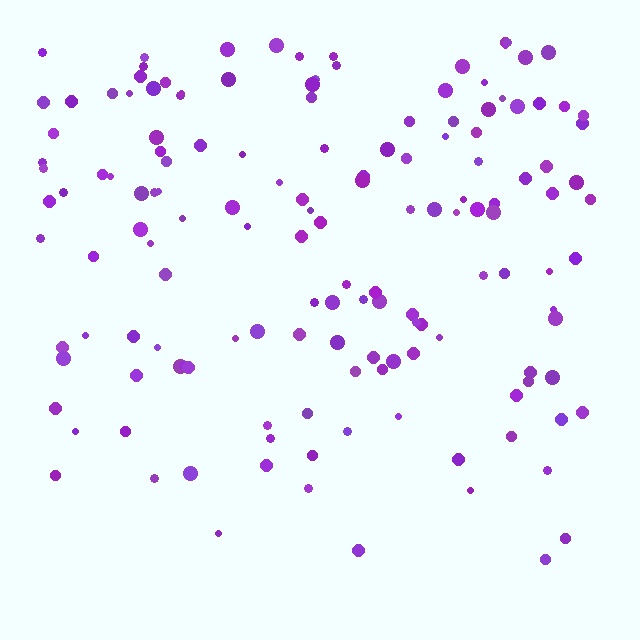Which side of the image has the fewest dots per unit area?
The bottom.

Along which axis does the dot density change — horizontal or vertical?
Vertical.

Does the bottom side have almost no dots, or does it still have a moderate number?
Still a moderate number, just noticeably fewer than the top.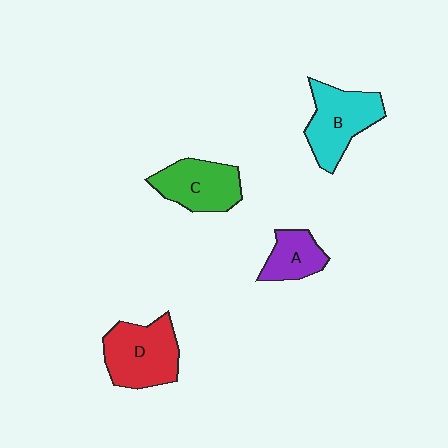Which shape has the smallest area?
Shape A (purple).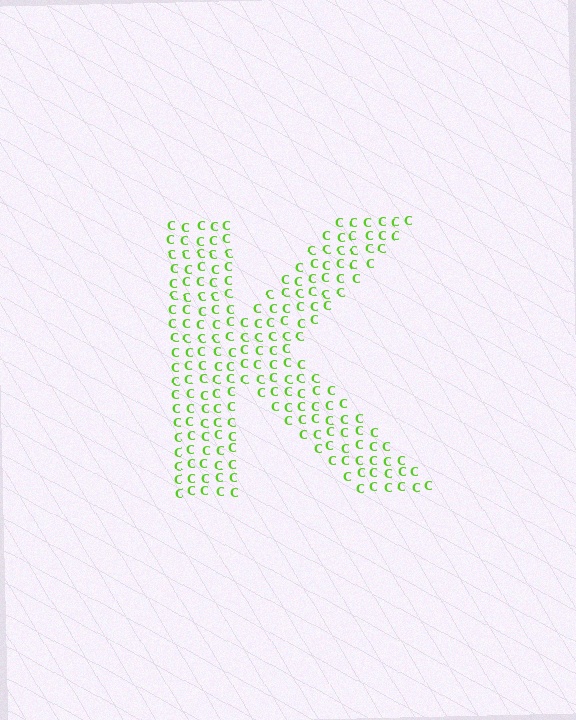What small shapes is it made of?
It is made of small letter C's.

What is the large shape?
The large shape is the letter K.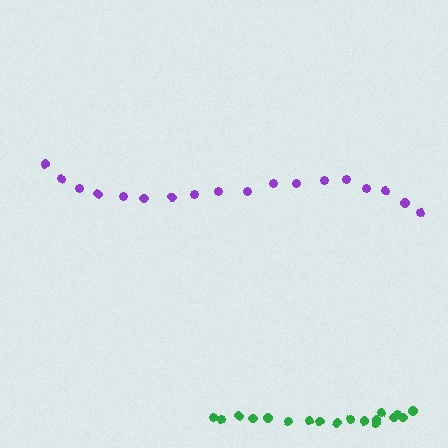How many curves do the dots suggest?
There are 2 distinct paths.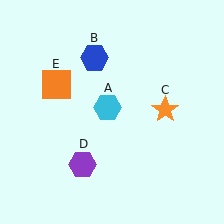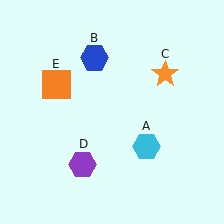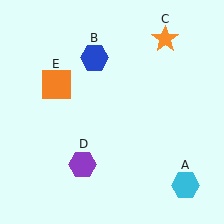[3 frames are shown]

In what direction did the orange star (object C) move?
The orange star (object C) moved up.